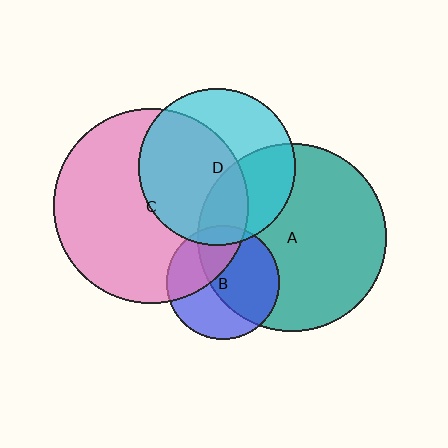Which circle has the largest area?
Circle C (pink).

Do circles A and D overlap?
Yes.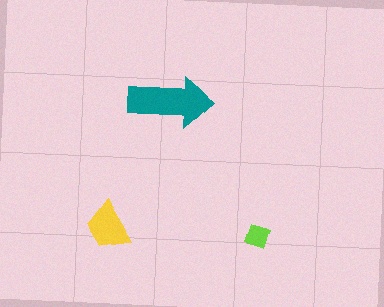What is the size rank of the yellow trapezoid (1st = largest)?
2nd.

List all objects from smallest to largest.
The lime diamond, the yellow trapezoid, the teal arrow.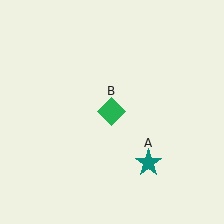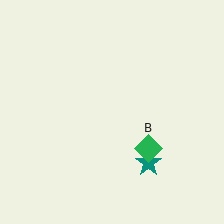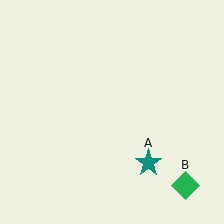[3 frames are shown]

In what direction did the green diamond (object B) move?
The green diamond (object B) moved down and to the right.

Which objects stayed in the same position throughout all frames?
Teal star (object A) remained stationary.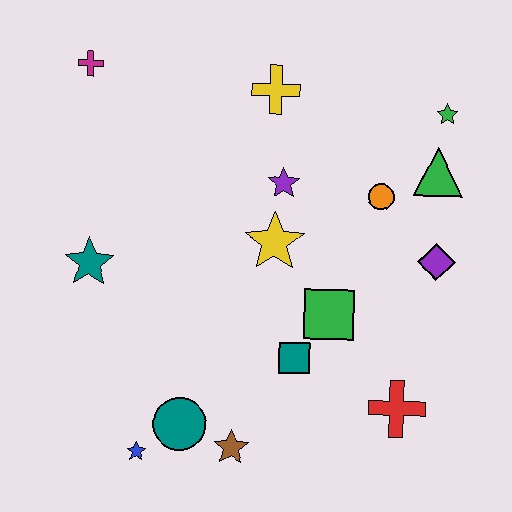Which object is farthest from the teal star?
The green star is farthest from the teal star.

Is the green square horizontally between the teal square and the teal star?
No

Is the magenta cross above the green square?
Yes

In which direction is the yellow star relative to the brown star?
The yellow star is above the brown star.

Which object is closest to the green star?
The green triangle is closest to the green star.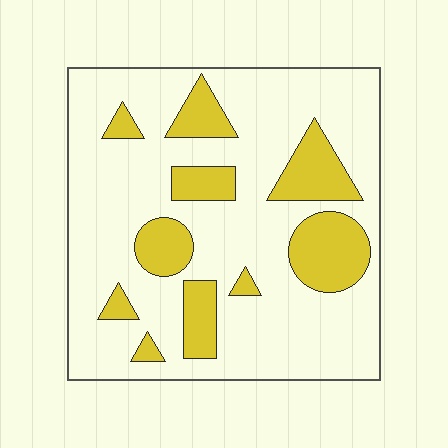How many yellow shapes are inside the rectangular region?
10.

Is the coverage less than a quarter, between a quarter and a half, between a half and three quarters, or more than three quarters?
Less than a quarter.